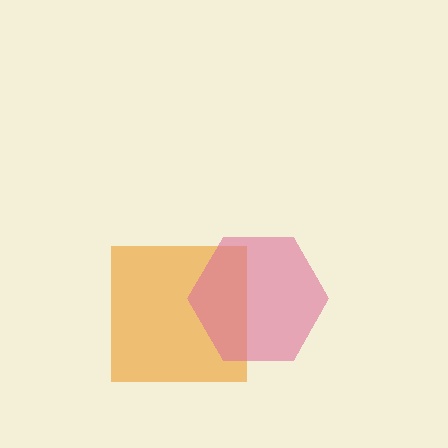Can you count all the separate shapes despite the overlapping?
Yes, there are 2 separate shapes.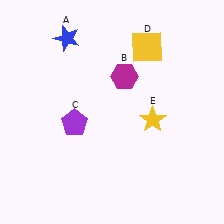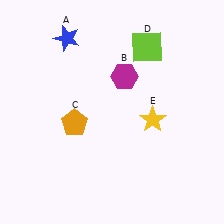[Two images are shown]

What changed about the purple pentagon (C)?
In Image 1, C is purple. In Image 2, it changed to orange.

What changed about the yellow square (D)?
In Image 1, D is yellow. In Image 2, it changed to lime.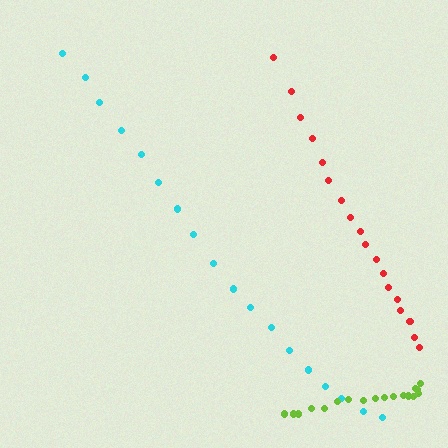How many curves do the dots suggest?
There are 3 distinct paths.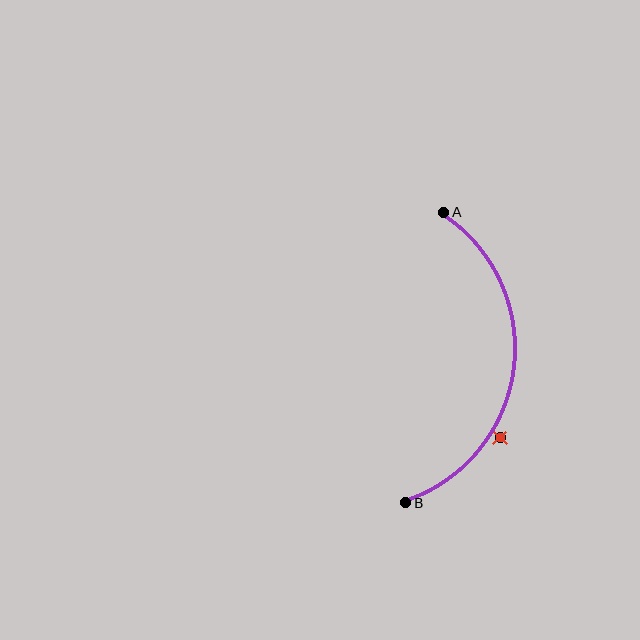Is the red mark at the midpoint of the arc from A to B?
No — the red mark does not lie on the arc at all. It sits slightly outside the curve.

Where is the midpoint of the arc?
The arc midpoint is the point on the curve farthest from the straight line joining A and B. It sits to the right of that line.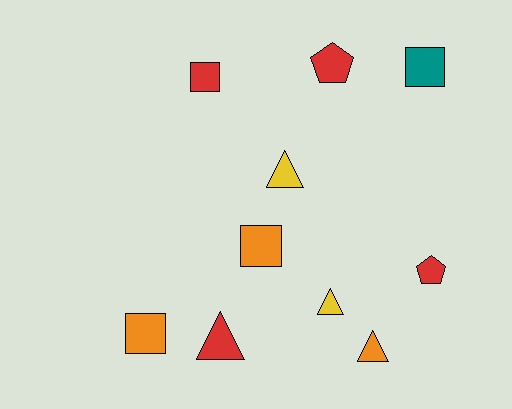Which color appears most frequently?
Red, with 4 objects.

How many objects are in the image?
There are 10 objects.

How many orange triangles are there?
There is 1 orange triangle.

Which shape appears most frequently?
Triangle, with 4 objects.